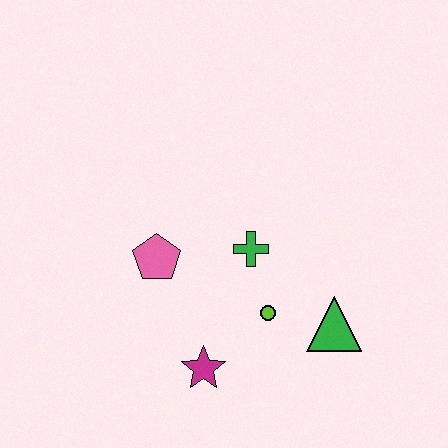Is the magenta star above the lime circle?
No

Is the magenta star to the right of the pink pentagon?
Yes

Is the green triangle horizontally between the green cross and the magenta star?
No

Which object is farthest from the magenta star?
The green triangle is farthest from the magenta star.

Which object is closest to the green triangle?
The lime circle is closest to the green triangle.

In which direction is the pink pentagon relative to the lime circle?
The pink pentagon is to the left of the lime circle.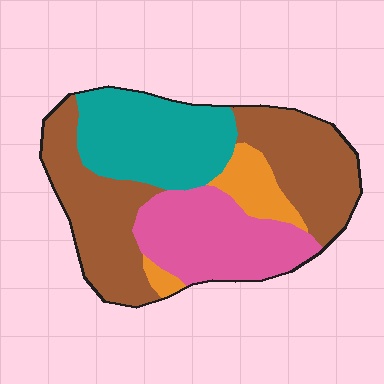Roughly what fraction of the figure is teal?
Teal covers around 25% of the figure.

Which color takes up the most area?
Brown, at roughly 40%.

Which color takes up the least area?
Orange, at roughly 10%.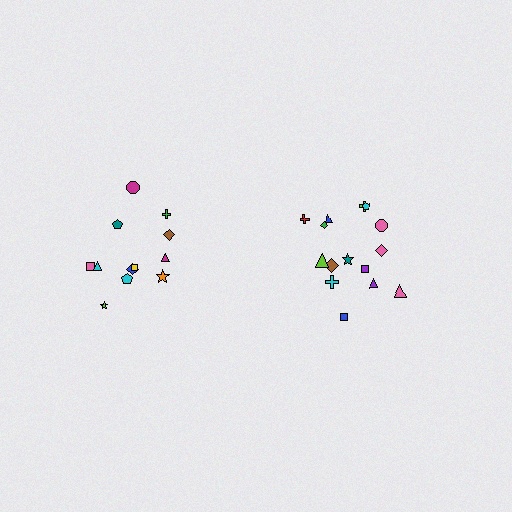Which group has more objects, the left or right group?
The right group.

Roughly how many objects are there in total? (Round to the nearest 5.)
Roughly 25 objects in total.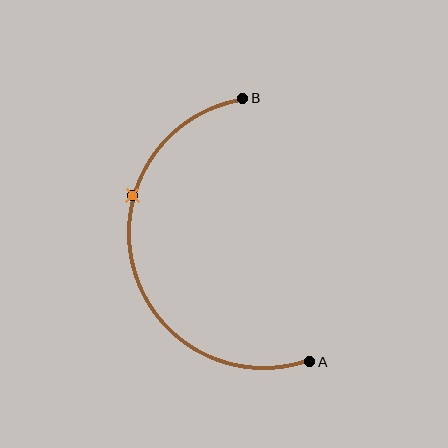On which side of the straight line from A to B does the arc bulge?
The arc bulges to the left of the straight line connecting A and B.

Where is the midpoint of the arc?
The arc midpoint is the point on the curve farthest from the straight line joining A and B. It sits to the left of that line.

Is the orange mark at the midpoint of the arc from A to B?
No. The orange mark lies on the arc but is closer to endpoint B. The arc midpoint would be at the point on the curve equidistant along the arc from both A and B.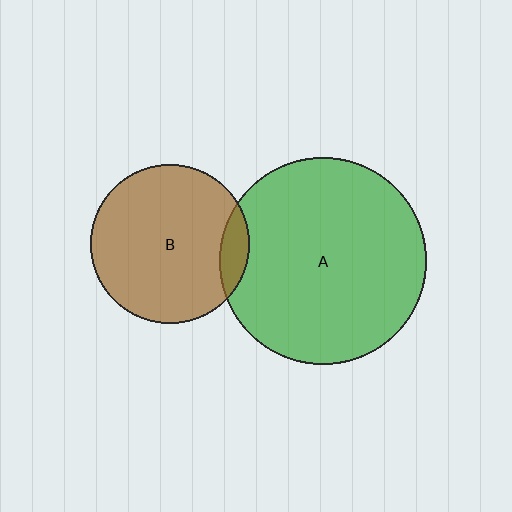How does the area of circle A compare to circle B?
Approximately 1.7 times.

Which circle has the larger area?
Circle A (green).